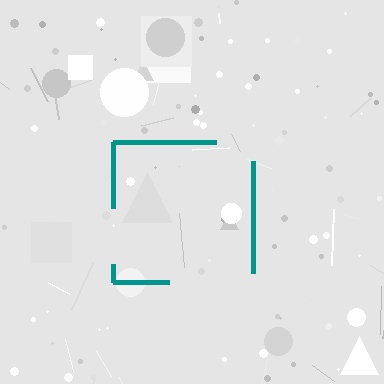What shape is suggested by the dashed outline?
The dashed outline suggests a square.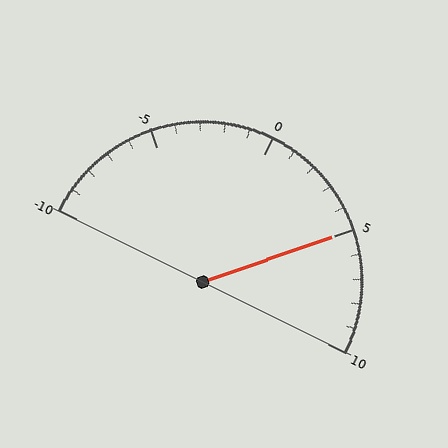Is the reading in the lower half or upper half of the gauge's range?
The reading is in the upper half of the range (-10 to 10).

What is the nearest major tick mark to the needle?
The nearest major tick mark is 5.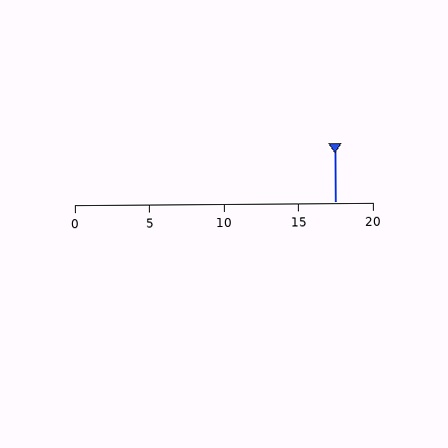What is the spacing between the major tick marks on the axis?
The major ticks are spaced 5 apart.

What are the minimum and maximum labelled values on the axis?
The axis runs from 0 to 20.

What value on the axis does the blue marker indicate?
The marker indicates approximately 17.5.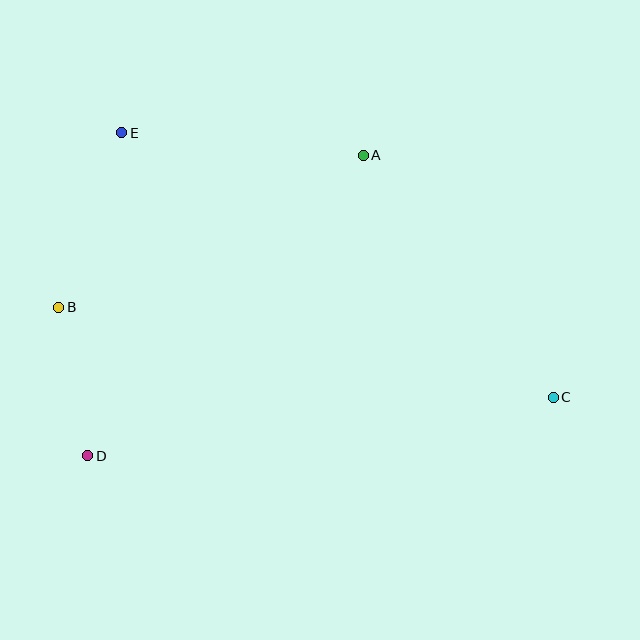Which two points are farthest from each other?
Points C and E are farthest from each other.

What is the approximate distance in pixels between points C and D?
The distance between C and D is approximately 469 pixels.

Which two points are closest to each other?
Points B and D are closest to each other.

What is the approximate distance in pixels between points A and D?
The distance between A and D is approximately 408 pixels.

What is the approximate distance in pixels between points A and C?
The distance between A and C is approximately 308 pixels.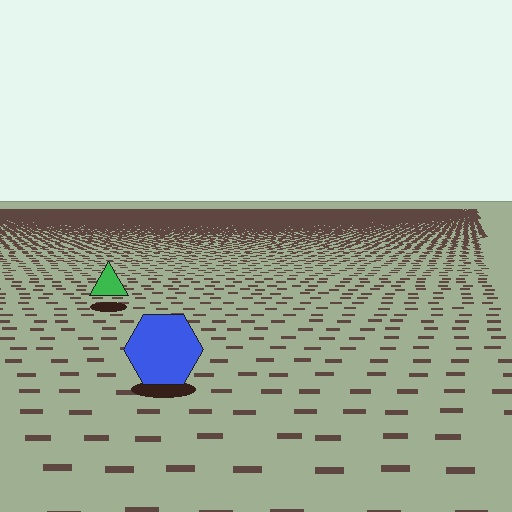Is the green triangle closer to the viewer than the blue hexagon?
No. The blue hexagon is closer — you can tell from the texture gradient: the ground texture is coarser near it.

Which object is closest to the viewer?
The blue hexagon is closest. The texture marks near it are larger and more spread out.